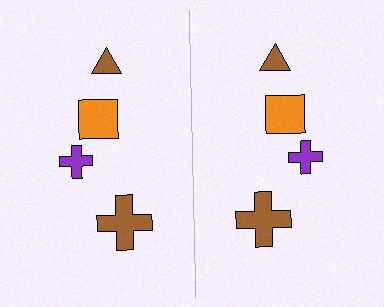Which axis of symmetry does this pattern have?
The pattern has a vertical axis of symmetry running through the center of the image.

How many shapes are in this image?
There are 8 shapes in this image.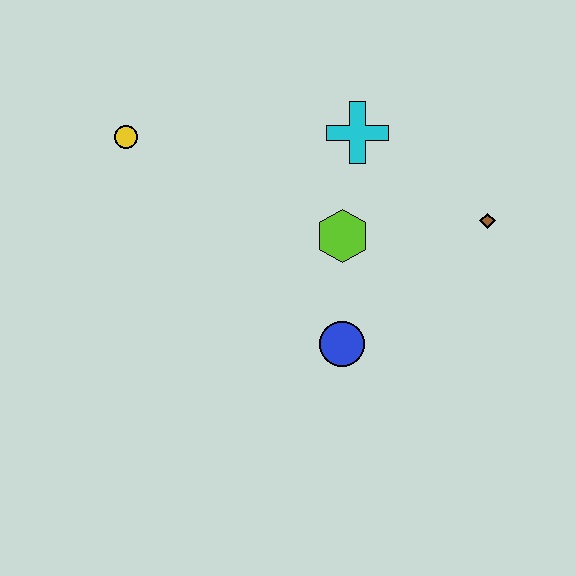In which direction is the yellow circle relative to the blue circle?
The yellow circle is to the left of the blue circle.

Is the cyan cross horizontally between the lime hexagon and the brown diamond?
Yes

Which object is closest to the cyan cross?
The lime hexagon is closest to the cyan cross.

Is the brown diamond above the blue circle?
Yes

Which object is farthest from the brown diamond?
The yellow circle is farthest from the brown diamond.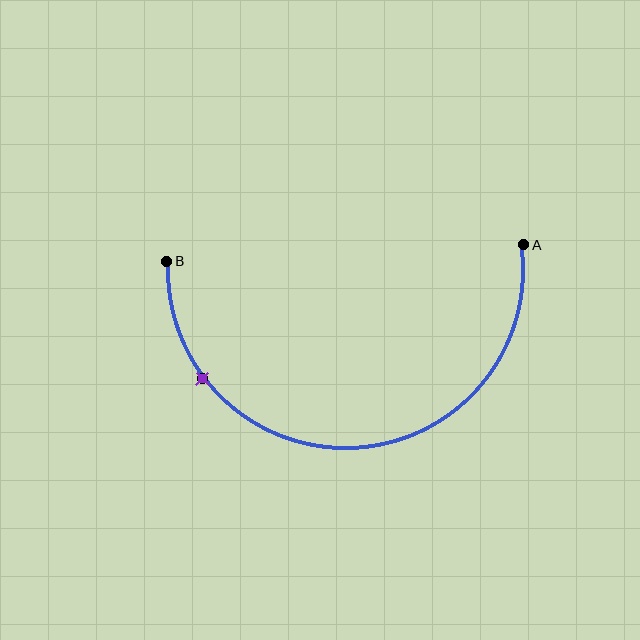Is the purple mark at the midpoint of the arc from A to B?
No. The purple mark lies on the arc but is closer to endpoint B. The arc midpoint would be at the point on the curve equidistant along the arc from both A and B.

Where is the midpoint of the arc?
The arc midpoint is the point on the curve farthest from the straight line joining A and B. It sits below that line.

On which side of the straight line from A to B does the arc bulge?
The arc bulges below the straight line connecting A and B.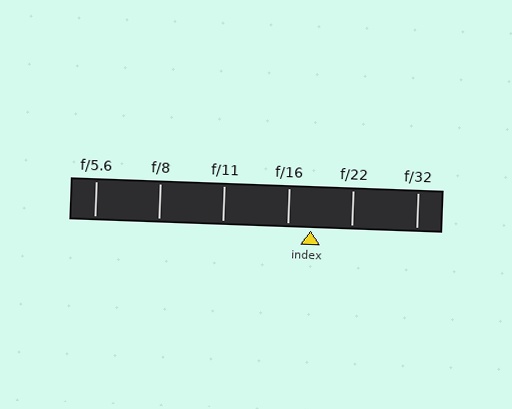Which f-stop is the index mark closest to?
The index mark is closest to f/16.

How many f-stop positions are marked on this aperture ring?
There are 6 f-stop positions marked.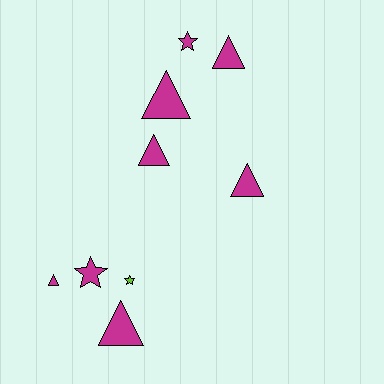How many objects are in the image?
There are 9 objects.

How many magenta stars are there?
There are 2 magenta stars.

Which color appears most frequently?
Magenta, with 8 objects.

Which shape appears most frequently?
Triangle, with 6 objects.